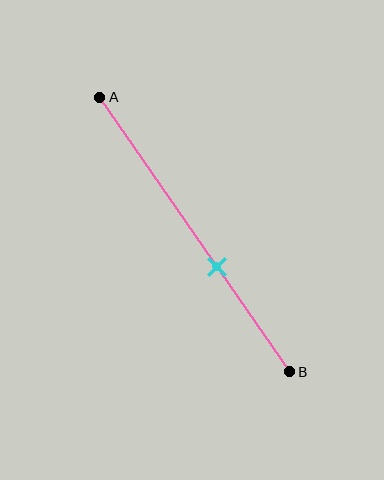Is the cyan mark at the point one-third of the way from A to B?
No, the mark is at about 60% from A, not at the 33% one-third point.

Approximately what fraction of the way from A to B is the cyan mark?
The cyan mark is approximately 60% of the way from A to B.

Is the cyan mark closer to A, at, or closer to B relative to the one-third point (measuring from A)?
The cyan mark is closer to point B than the one-third point of segment AB.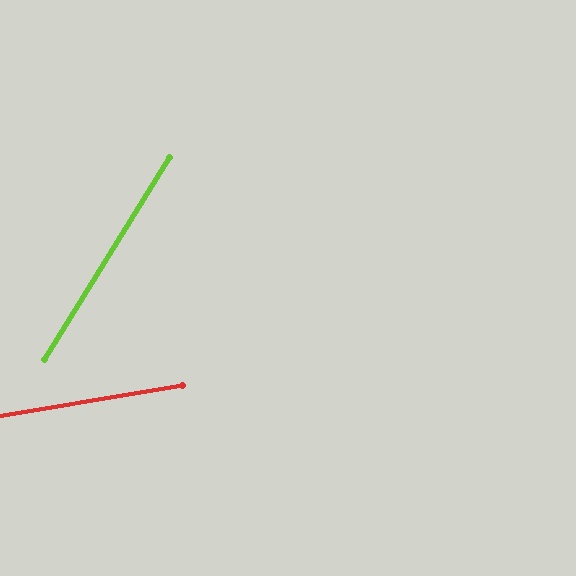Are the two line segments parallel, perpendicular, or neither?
Neither parallel nor perpendicular — they differ by about 49°.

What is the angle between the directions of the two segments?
Approximately 49 degrees.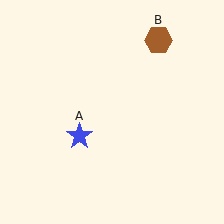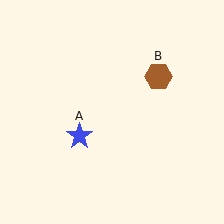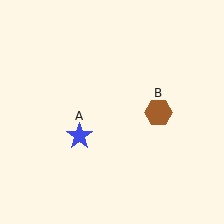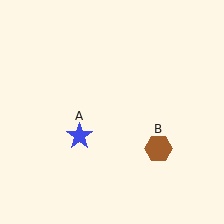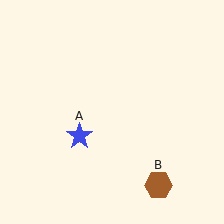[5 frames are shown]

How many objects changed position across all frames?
1 object changed position: brown hexagon (object B).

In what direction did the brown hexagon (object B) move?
The brown hexagon (object B) moved down.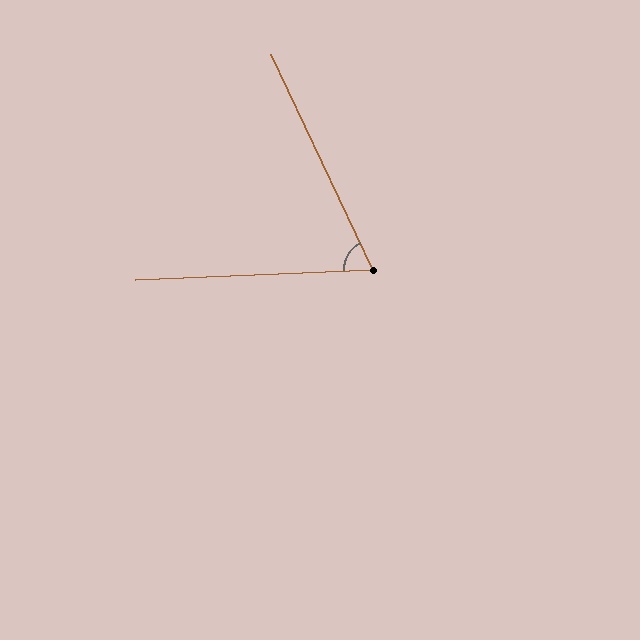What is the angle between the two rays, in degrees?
Approximately 67 degrees.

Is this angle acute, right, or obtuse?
It is acute.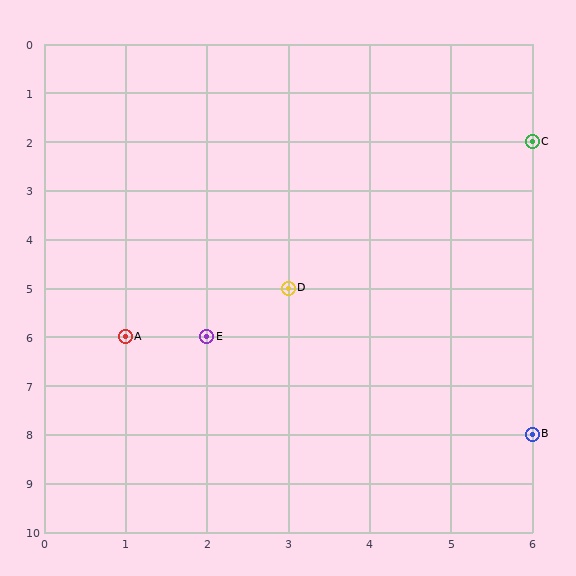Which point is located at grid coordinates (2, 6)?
Point E is at (2, 6).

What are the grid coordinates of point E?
Point E is at grid coordinates (2, 6).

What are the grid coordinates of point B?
Point B is at grid coordinates (6, 8).